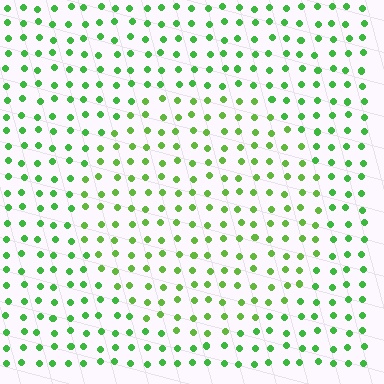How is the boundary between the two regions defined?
The boundary is defined purely by a slight shift in hue (about 19 degrees). Spacing, size, and orientation are identical on both sides.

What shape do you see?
I see a circle.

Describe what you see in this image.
The image is filled with small green elements in a uniform arrangement. A circle-shaped region is visible where the elements are tinted to a slightly different hue, forming a subtle color boundary.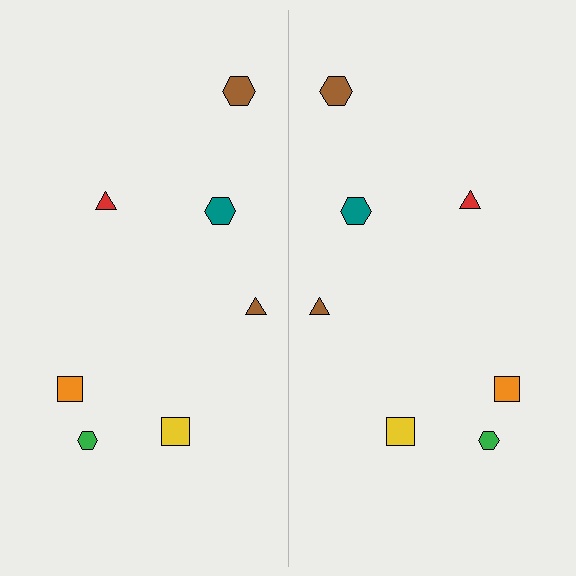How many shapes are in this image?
There are 14 shapes in this image.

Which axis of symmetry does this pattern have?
The pattern has a vertical axis of symmetry running through the center of the image.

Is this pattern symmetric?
Yes, this pattern has bilateral (reflection) symmetry.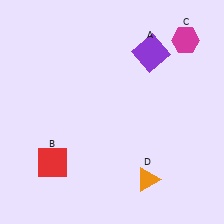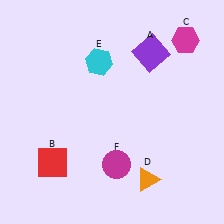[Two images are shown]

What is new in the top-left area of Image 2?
A cyan hexagon (E) was added in the top-left area of Image 2.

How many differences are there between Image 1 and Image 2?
There are 2 differences between the two images.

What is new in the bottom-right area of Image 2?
A magenta circle (F) was added in the bottom-right area of Image 2.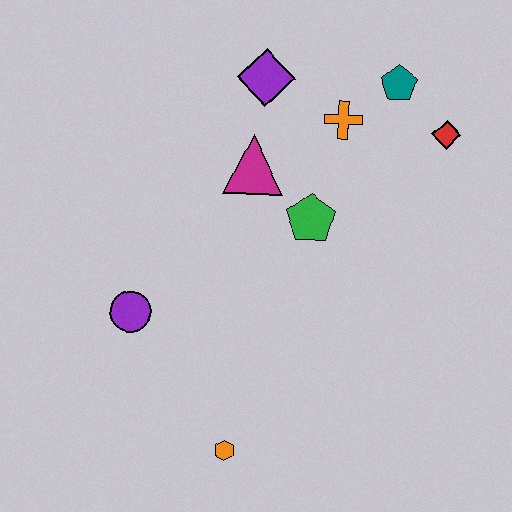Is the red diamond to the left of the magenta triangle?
No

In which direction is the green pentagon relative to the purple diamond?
The green pentagon is below the purple diamond.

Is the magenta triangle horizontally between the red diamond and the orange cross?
No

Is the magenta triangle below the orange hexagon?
No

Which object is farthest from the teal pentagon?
The orange hexagon is farthest from the teal pentagon.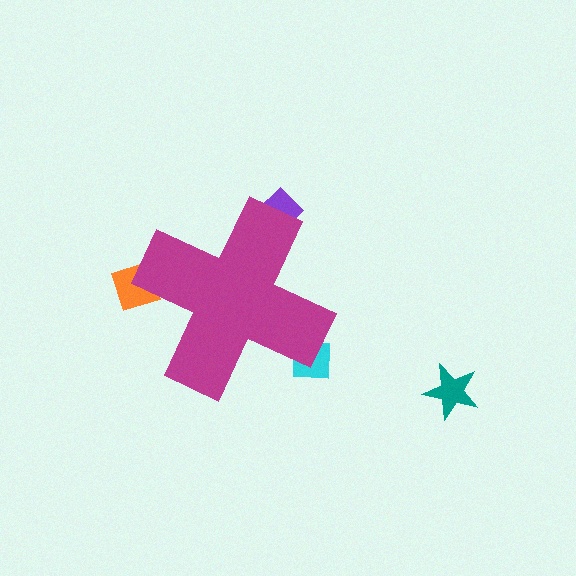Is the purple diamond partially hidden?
Yes, the purple diamond is partially hidden behind the magenta cross.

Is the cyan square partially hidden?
Yes, the cyan square is partially hidden behind the magenta cross.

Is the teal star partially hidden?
No, the teal star is fully visible.